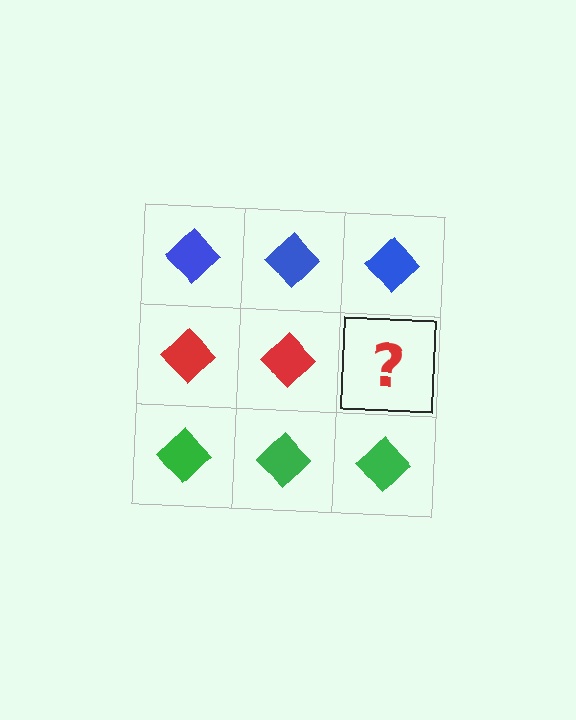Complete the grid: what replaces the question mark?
The question mark should be replaced with a red diamond.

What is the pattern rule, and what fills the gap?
The rule is that each row has a consistent color. The gap should be filled with a red diamond.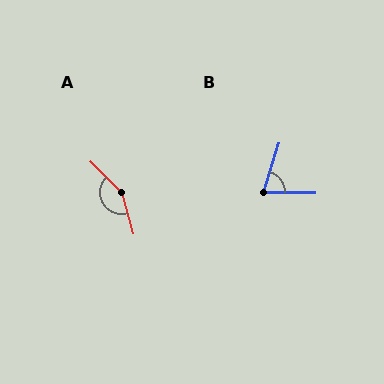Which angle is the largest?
A, at approximately 150 degrees.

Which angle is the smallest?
B, at approximately 73 degrees.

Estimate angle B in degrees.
Approximately 73 degrees.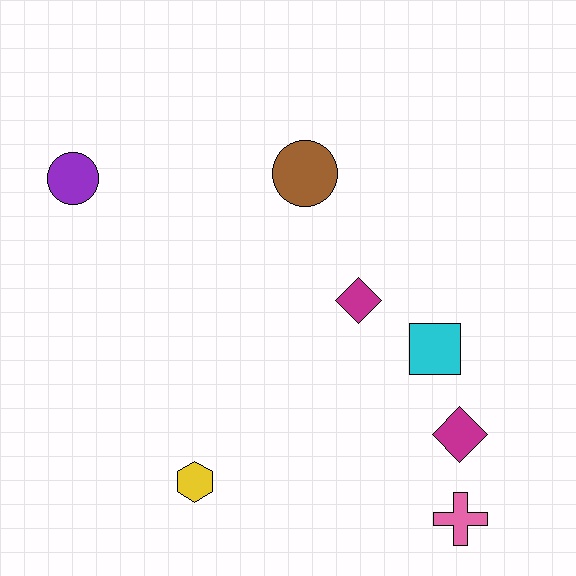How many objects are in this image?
There are 7 objects.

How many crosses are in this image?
There is 1 cross.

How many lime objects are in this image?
There are no lime objects.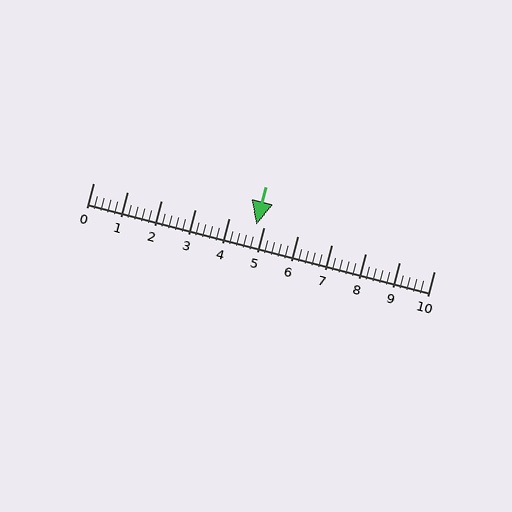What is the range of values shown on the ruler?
The ruler shows values from 0 to 10.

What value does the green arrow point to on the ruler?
The green arrow points to approximately 4.8.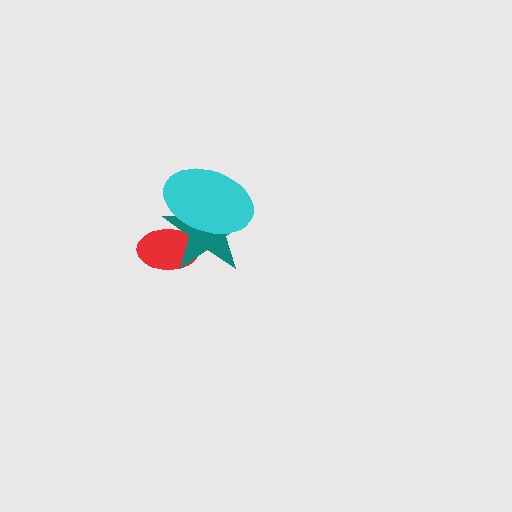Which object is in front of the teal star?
The cyan ellipse is in front of the teal star.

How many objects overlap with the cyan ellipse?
2 objects overlap with the cyan ellipse.